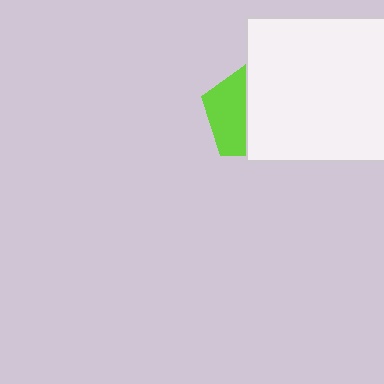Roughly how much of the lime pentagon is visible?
A small part of it is visible (roughly 41%).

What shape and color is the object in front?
The object in front is a white square.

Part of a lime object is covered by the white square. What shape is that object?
It is a pentagon.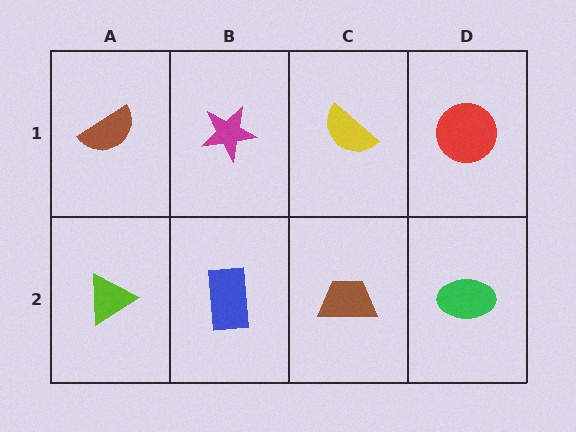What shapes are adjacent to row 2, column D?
A red circle (row 1, column D), a brown trapezoid (row 2, column C).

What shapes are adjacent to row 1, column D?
A green ellipse (row 2, column D), a yellow semicircle (row 1, column C).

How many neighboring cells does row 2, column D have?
2.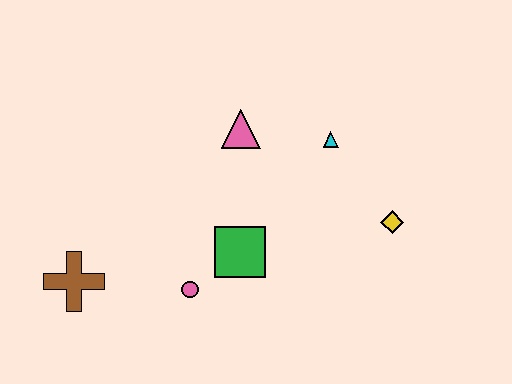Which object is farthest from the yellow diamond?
The brown cross is farthest from the yellow diamond.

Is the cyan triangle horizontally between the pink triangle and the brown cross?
No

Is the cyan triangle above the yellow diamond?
Yes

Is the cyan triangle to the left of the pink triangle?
No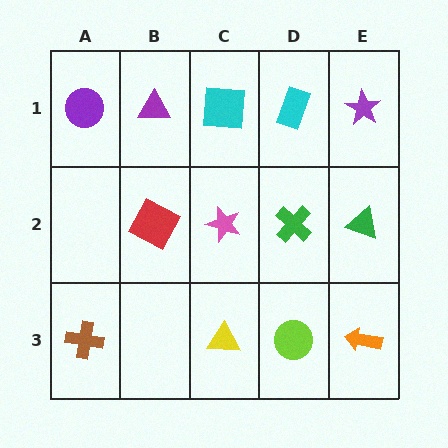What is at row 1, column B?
A purple triangle.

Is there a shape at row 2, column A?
No, that cell is empty.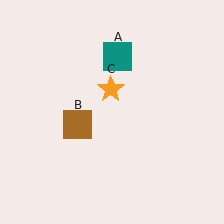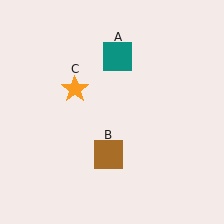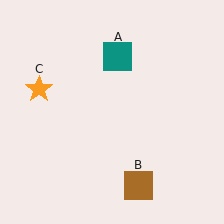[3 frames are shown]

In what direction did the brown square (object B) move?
The brown square (object B) moved down and to the right.